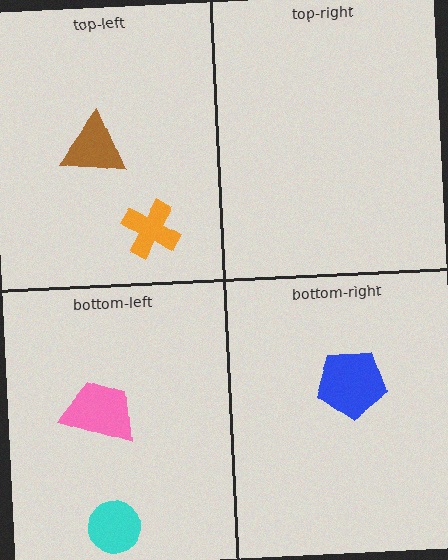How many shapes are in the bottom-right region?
1.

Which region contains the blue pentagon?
The bottom-right region.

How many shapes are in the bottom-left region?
2.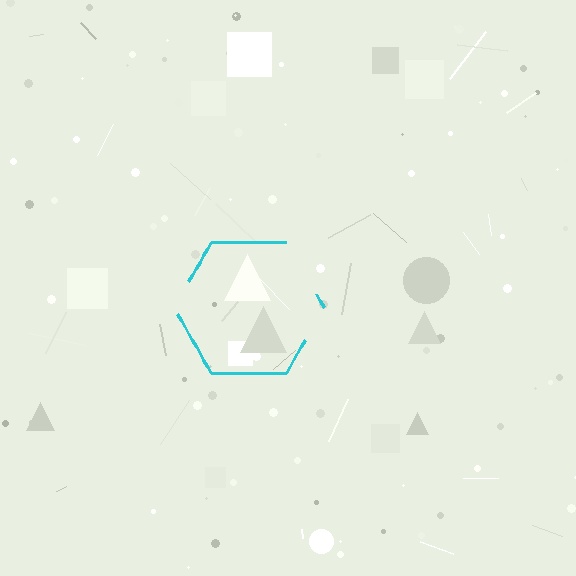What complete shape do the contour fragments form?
The contour fragments form a hexagon.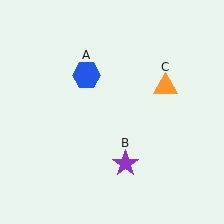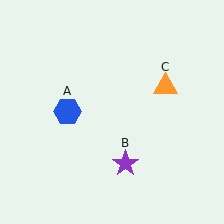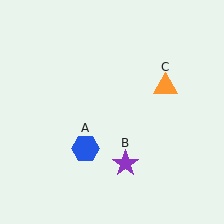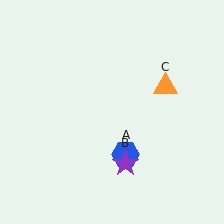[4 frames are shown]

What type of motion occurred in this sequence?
The blue hexagon (object A) rotated counterclockwise around the center of the scene.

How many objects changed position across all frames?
1 object changed position: blue hexagon (object A).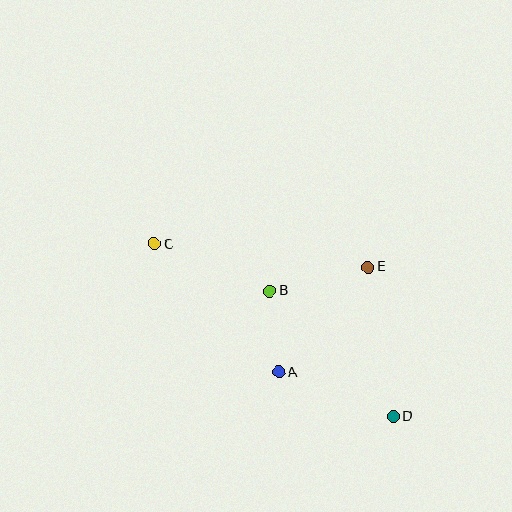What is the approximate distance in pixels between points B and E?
The distance between B and E is approximately 101 pixels.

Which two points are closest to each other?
Points A and B are closest to each other.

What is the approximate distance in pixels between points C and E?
The distance between C and E is approximately 215 pixels.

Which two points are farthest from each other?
Points C and D are farthest from each other.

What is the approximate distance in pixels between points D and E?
The distance between D and E is approximately 151 pixels.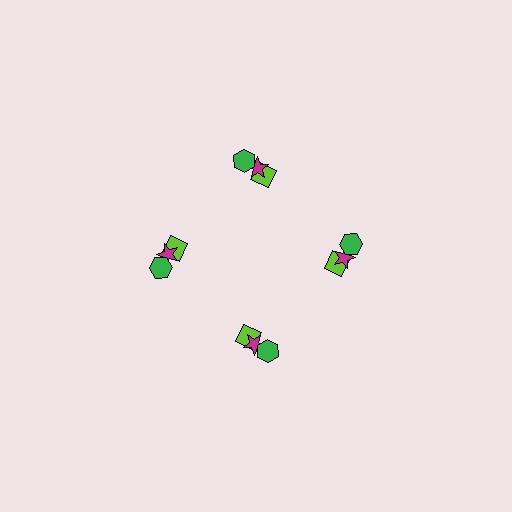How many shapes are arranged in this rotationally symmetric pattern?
There are 12 shapes, arranged in 4 groups of 3.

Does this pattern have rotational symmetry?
Yes, this pattern has 4-fold rotational symmetry. It looks the same after rotating 90 degrees around the center.